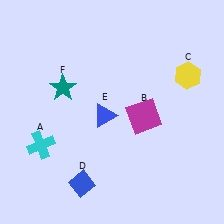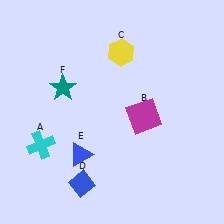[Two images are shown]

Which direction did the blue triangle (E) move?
The blue triangle (E) moved down.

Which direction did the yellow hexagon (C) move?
The yellow hexagon (C) moved left.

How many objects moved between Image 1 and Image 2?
2 objects moved between the two images.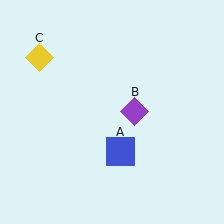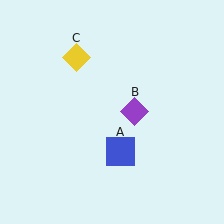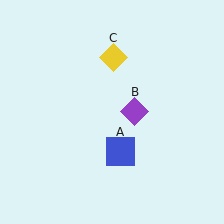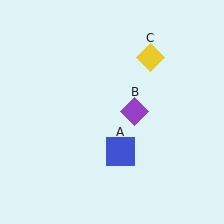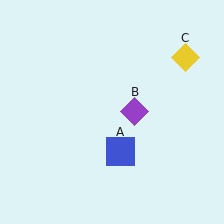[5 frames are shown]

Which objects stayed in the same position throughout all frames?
Blue square (object A) and purple diamond (object B) remained stationary.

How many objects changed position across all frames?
1 object changed position: yellow diamond (object C).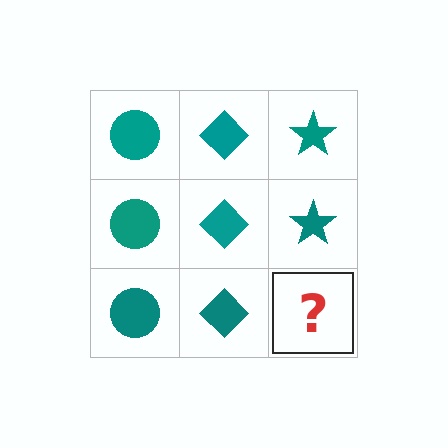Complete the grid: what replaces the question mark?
The question mark should be replaced with a teal star.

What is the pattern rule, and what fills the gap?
The rule is that each column has a consistent shape. The gap should be filled with a teal star.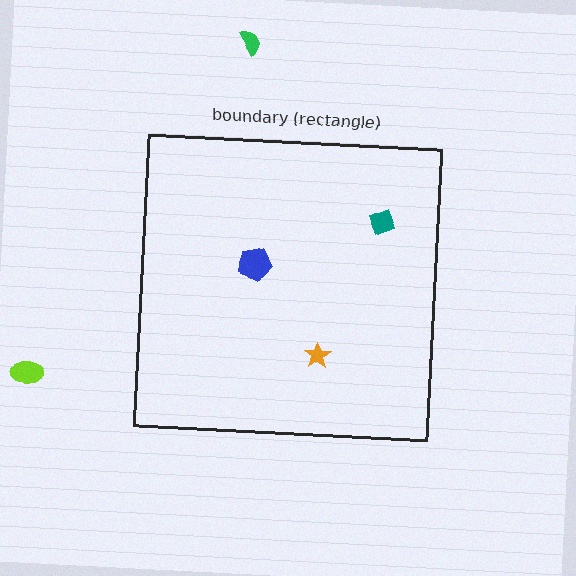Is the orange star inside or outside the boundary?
Inside.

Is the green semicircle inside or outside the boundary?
Outside.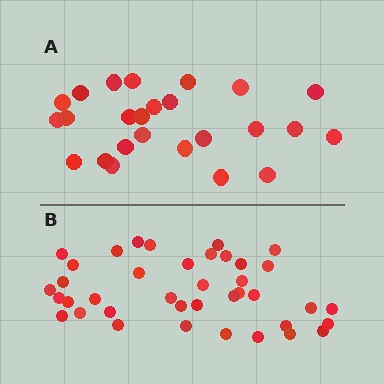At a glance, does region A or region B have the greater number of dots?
Region B (the bottom region) has more dots.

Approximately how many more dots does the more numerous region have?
Region B has approximately 15 more dots than region A.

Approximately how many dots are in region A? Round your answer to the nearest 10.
About 20 dots. (The exact count is 25, which rounds to 20.)